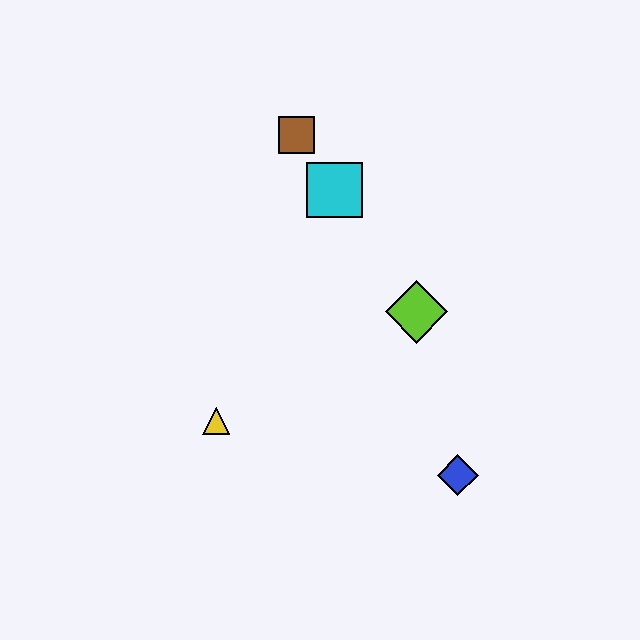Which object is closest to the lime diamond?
The cyan square is closest to the lime diamond.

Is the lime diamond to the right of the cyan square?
Yes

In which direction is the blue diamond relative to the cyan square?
The blue diamond is below the cyan square.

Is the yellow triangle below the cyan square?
Yes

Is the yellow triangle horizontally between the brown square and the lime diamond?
No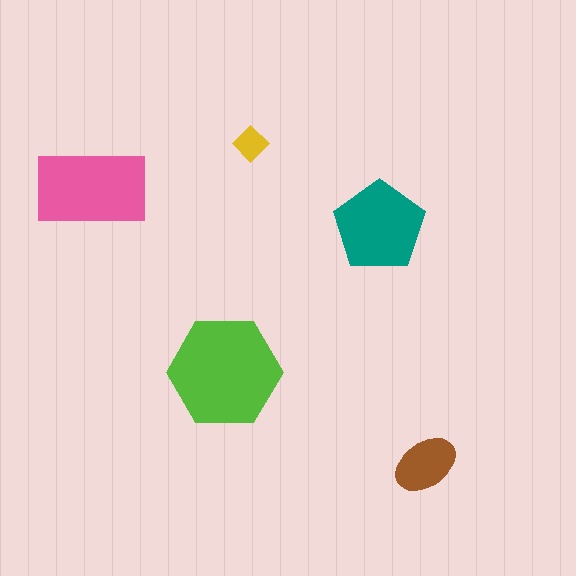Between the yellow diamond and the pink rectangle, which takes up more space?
The pink rectangle.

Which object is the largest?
The lime hexagon.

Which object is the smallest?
The yellow diamond.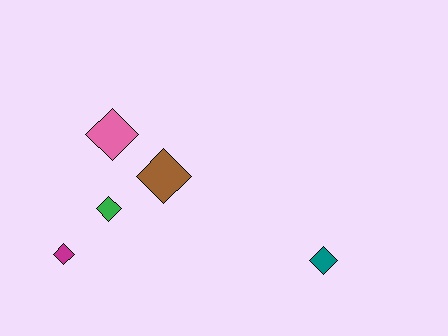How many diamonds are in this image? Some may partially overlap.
There are 5 diamonds.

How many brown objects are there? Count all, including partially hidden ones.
There is 1 brown object.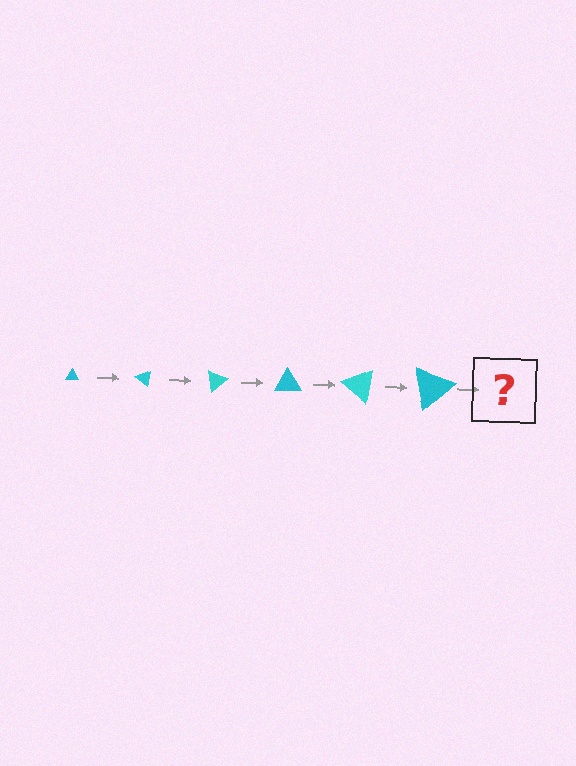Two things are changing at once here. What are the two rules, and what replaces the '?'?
The two rules are that the triangle grows larger each step and it rotates 40 degrees each step. The '?' should be a triangle, larger than the previous one and rotated 240 degrees from the start.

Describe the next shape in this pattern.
It should be a triangle, larger than the previous one and rotated 240 degrees from the start.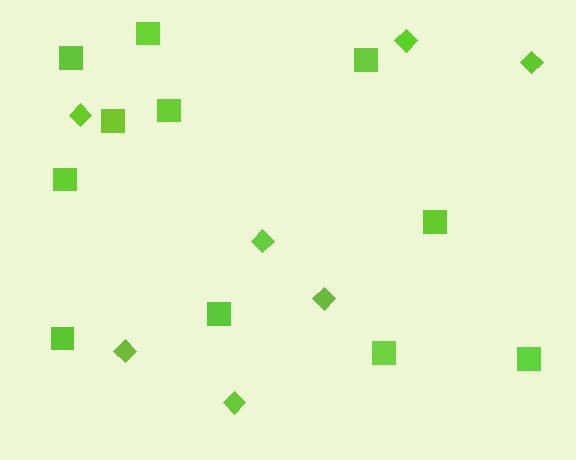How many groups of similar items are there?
There are 2 groups: one group of squares (11) and one group of diamonds (7).